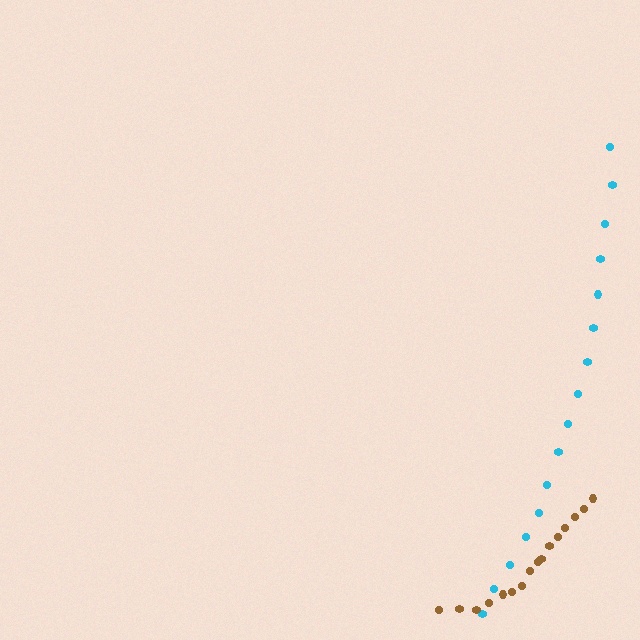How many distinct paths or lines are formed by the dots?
There are 2 distinct paths.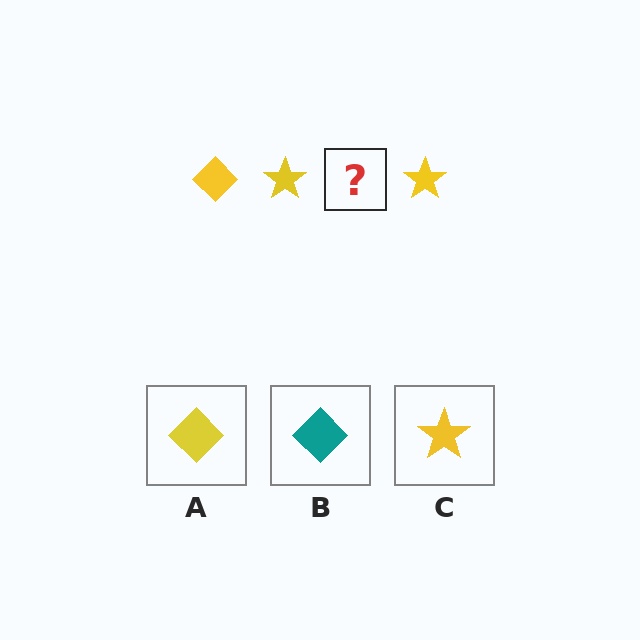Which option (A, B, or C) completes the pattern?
A.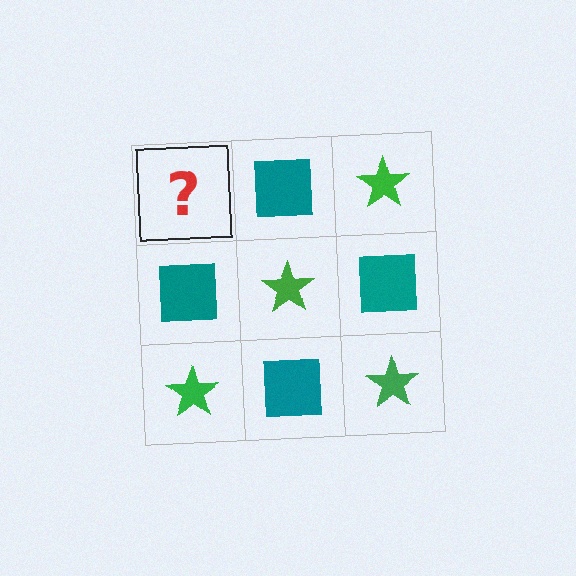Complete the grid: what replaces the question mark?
The question mark should be replaced with a green star.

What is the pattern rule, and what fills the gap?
The rule is that it alternates green star and teal square in a checkerboard pattern. The gap should be filled with a green star.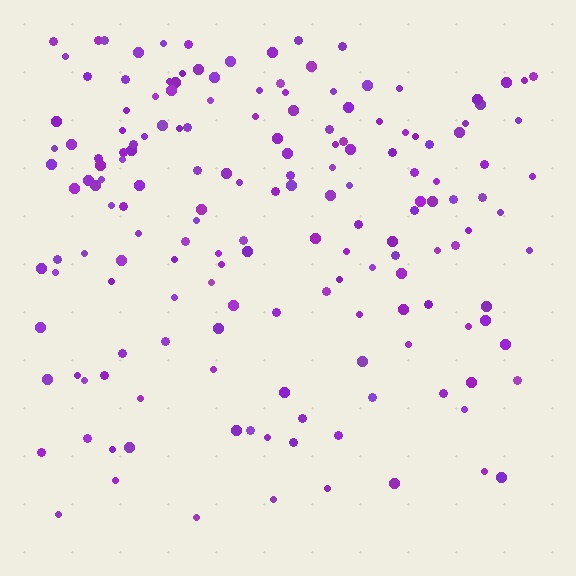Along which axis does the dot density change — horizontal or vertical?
Vertical.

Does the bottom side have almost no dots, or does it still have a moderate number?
Still a moderate number, just noticeably fewer than the top.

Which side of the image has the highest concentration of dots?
The top.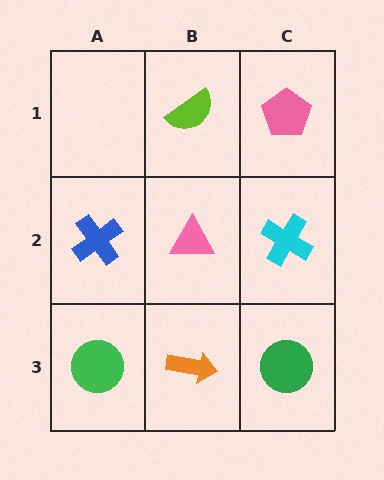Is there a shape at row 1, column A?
No, that cell is empty.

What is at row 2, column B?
A pink triangle.